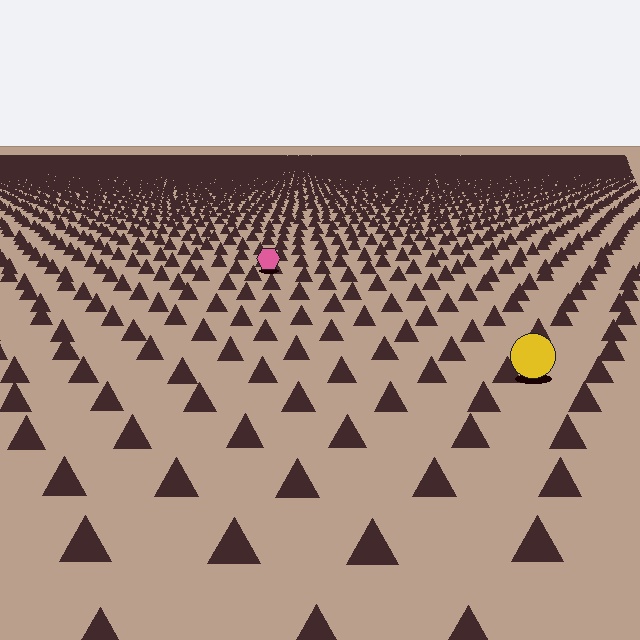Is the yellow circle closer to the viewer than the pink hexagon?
Yes. The yellow circle is closer — you can tell from the texture gradient: the ground texture is coarser near it.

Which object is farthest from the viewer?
The pink hexagon is farthest from the viewer. It appears smaller and the ground texture around it is denser.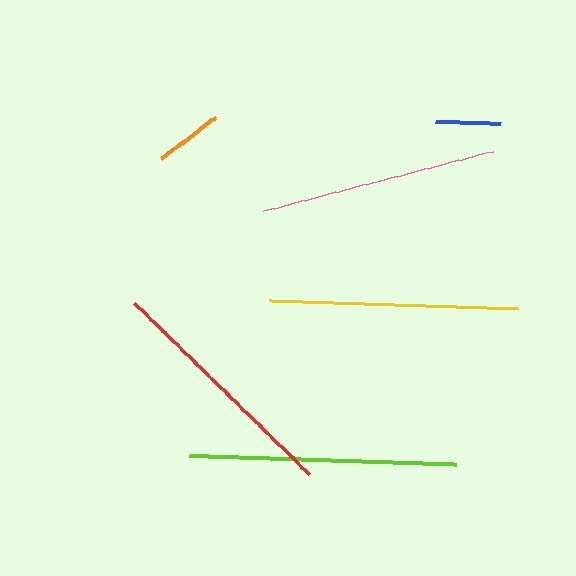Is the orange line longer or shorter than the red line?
The red line is longer than the orange line.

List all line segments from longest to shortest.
From longest to shortest: lime, yellow, red, pink, orange, blue.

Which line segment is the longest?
The lime line is the longest at approximately 268 pixels.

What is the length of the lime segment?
The lime segment is approximately 268 pixels long.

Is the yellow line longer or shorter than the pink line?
The yellow line is longer than the pink line.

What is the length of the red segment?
The red segment is approximately 243 pixels long.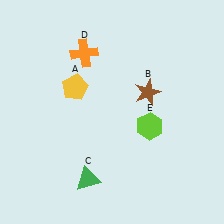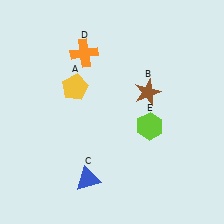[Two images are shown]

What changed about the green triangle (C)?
In Image 1, C is green. In Image 2, it changed to blue.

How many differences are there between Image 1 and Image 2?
There is 1 difference between the two images.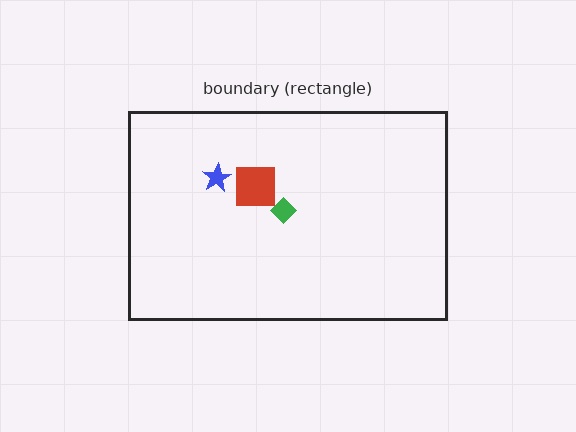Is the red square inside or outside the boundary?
Inside.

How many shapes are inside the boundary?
3 inside, 0 outside.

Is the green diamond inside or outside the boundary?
Inside.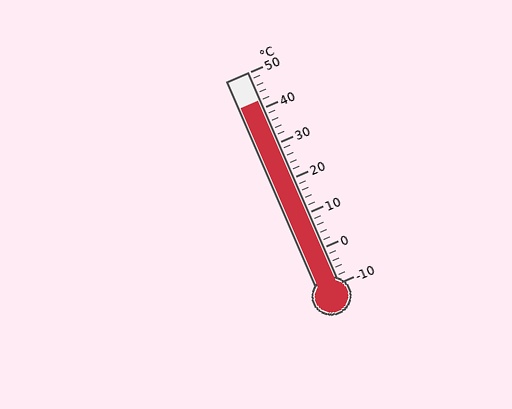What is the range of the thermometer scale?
The thermometer scale ranges from -10°C to 50°C.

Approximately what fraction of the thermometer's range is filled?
The thermometer is filled to approximately 85% of its range.